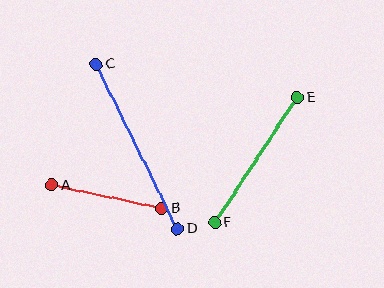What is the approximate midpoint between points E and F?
The midpoint is at approximately (256, 160) pixels.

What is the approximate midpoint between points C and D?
The midpoint is at approximately (137, 146) pixels.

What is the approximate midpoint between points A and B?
The midpoint is at approximately (107, 197) pixels.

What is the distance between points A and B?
The distance is approximately 112 pixels.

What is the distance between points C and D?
The distance is approximately 184 pixels.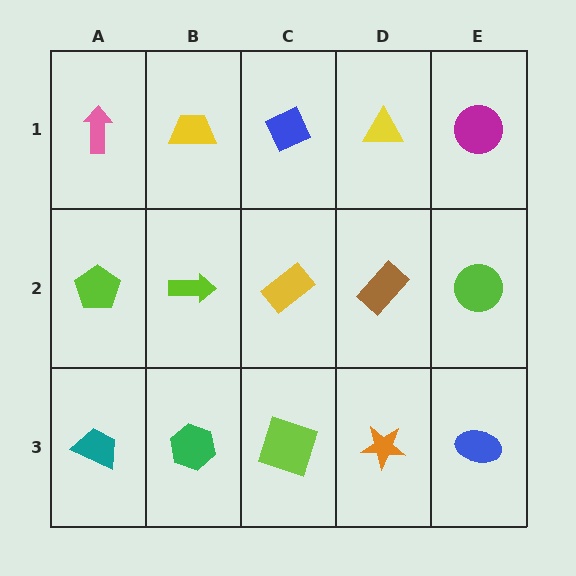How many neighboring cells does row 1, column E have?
2.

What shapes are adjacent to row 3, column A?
A lime pentagon (row 2, column A), a green hexagon (row 3, column B).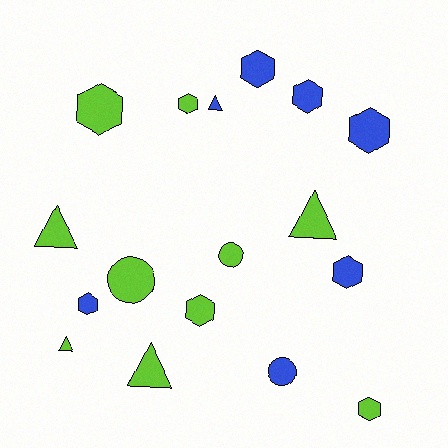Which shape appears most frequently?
Hexagon, with 9 objects.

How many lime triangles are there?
There are 4 lime triangles.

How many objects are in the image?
There are 17 objects.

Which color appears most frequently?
Lime, with 10 objects.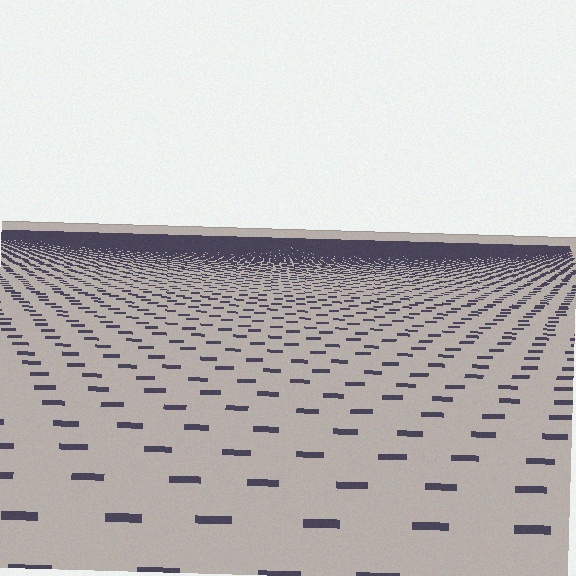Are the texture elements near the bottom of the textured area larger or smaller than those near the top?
Larger. Near the bottom, elements are closer to the viewer and appear at a bigger on-screen size.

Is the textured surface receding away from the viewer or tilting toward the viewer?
The surface is receding away from the viewer. Texture elements get smaller and denser toward the top.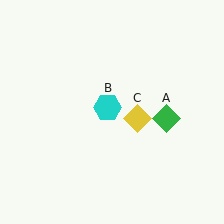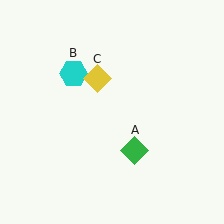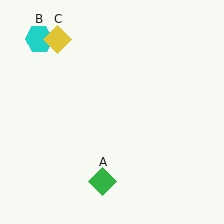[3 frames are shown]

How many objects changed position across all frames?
3 objects changed position: green diamond (object A), cyan hexagon (object B), yellow diamond (object C).